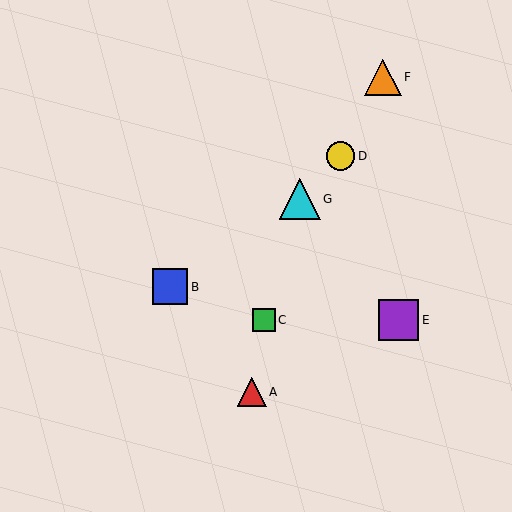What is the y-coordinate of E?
Object E is at y≈320.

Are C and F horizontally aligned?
No, C is at y≈320 and F is at y≈77.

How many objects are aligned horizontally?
2 objects (C, E) are aligned horizontally.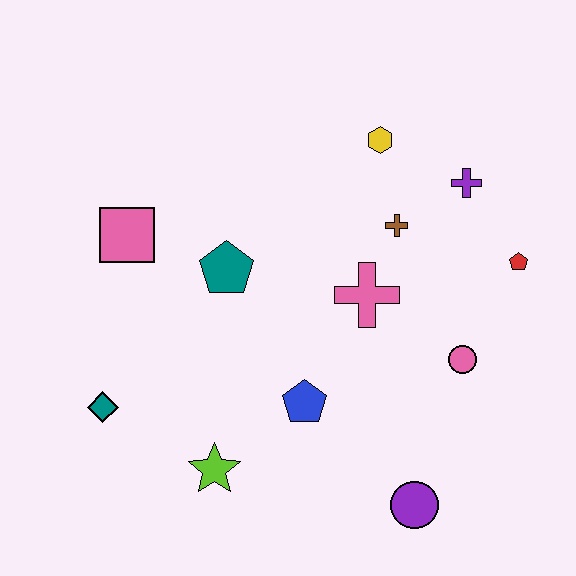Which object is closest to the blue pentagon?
The lime star is closest to the blue pentagon.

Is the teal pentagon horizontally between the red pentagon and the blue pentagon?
No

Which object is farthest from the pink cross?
The teal diamond is farthest from the pink cross.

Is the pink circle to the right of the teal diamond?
Yes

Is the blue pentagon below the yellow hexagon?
Yes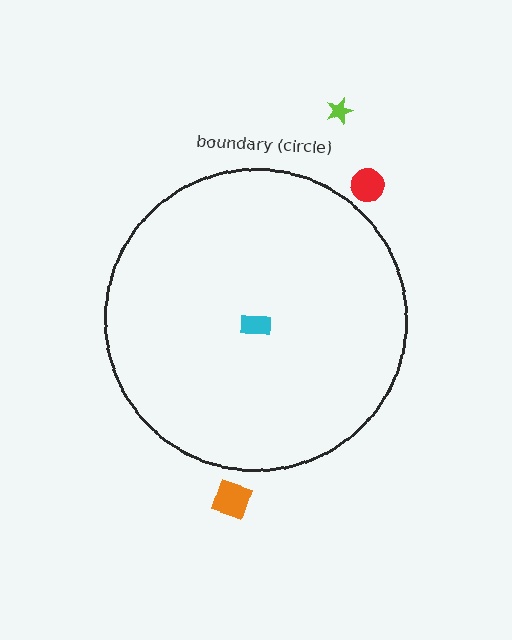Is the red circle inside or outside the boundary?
Outside.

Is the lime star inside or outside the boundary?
Outside.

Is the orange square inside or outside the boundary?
Outside.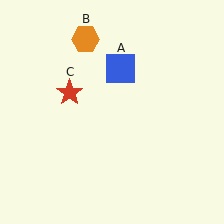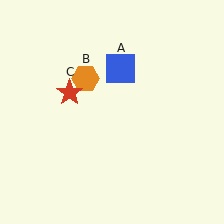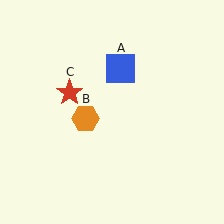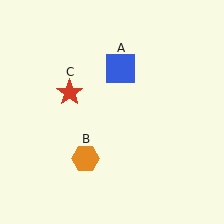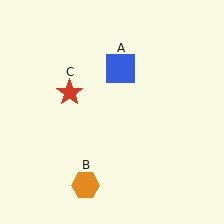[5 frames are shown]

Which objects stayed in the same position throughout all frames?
Blue square (object A) and red star (object C) remained stationary.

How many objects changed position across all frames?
1 object changed position: orange hexagon (object B).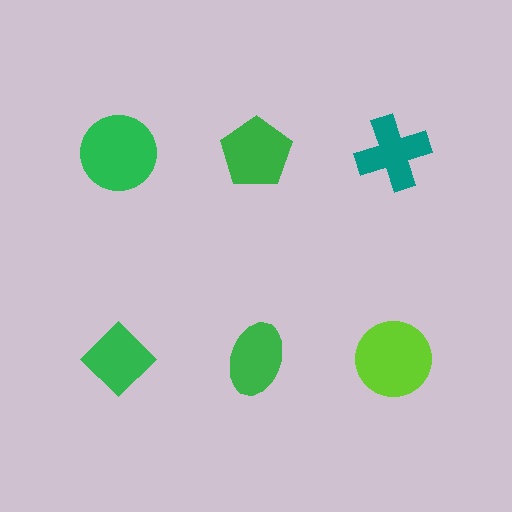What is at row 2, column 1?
A green diamond.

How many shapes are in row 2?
3 shapes.